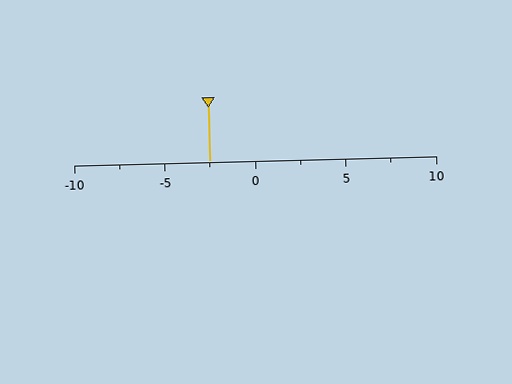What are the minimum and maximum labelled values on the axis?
The axis runs from -10 to 10.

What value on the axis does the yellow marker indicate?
The marker indicates approximately -2.5.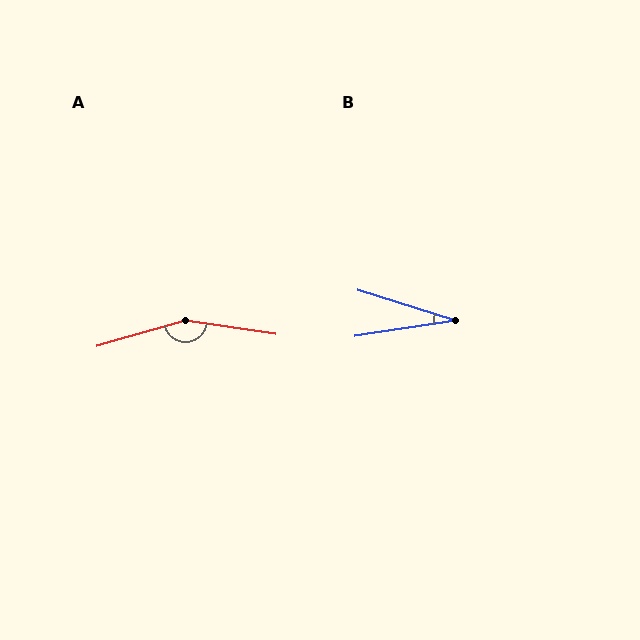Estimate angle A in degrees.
Approximately 155 degrees.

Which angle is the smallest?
B, at approximately 26 degrees.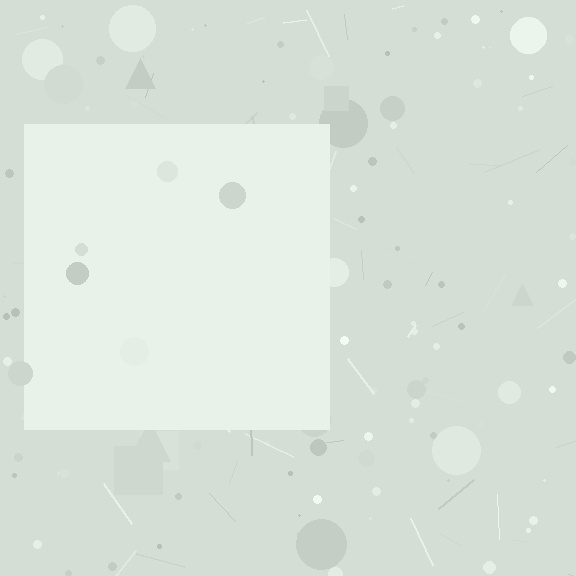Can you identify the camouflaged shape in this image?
The camouflaged shape is a square.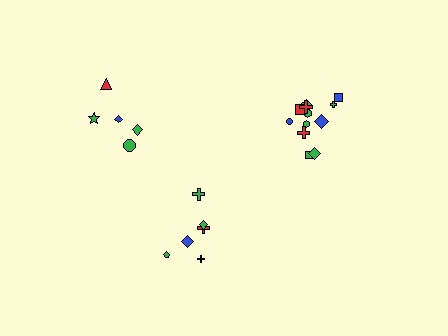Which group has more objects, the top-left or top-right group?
The top-right group.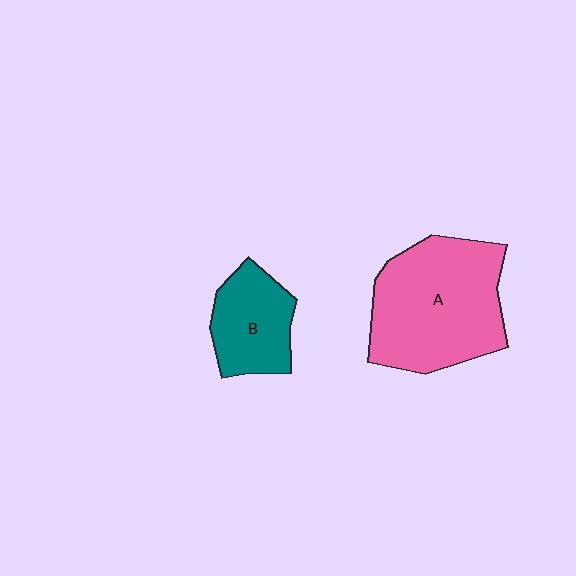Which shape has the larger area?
Shape A (pink).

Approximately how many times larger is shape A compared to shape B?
Approximately 2.0 times.